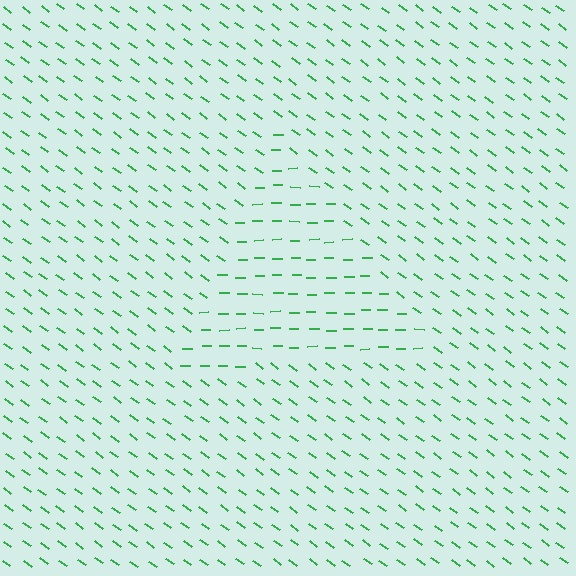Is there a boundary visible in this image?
Yes, there is a texture boundary formed by a change in line orientation.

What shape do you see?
I see a triangle.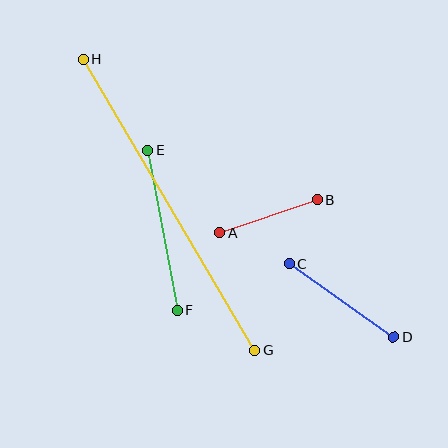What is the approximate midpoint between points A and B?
The midpoint is at approximately (269, 216) pixels.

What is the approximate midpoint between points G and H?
The midpoint is at approximately (169, 205) pixels.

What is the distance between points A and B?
The distance is approximately 103 pixels.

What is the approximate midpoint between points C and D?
The midpoint is at approximately (342, 301) pixels.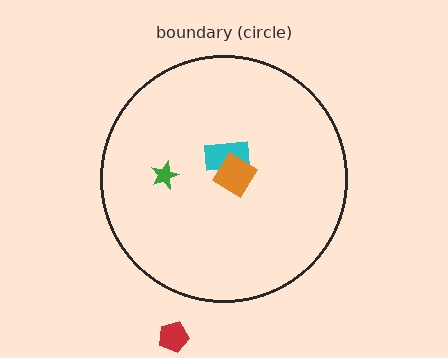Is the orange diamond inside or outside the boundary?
Inside.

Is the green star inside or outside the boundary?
Inside.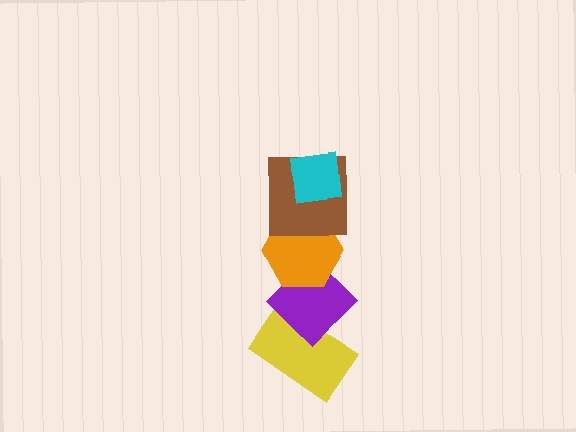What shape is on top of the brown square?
The cyan square is on top of the brown square.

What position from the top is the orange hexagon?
The orange hexagon is 3rd from the top.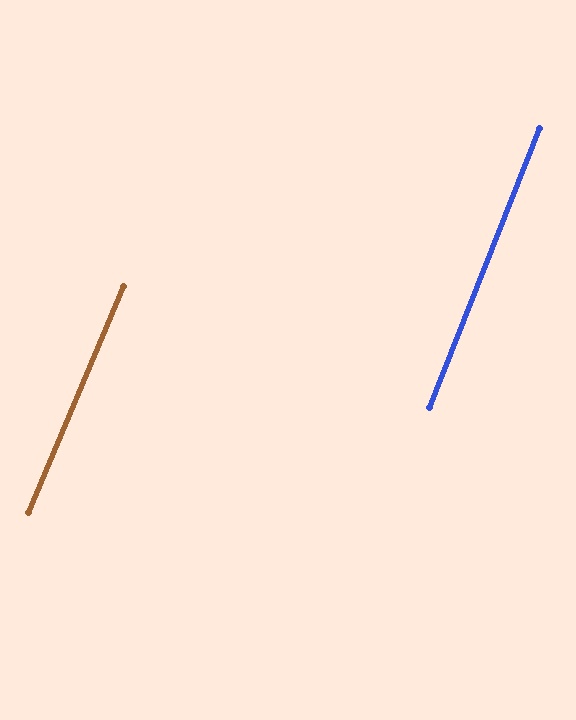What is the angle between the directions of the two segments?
Approximately 1 degree.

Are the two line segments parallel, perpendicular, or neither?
Parallel — their directions differ by only 1.2°.